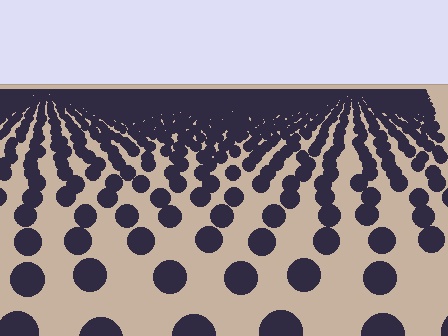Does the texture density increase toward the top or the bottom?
Density increases toward the top.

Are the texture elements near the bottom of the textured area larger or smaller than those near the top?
Larger. Near the bottom, elements are closer to the viewer and appear at a bigger on-screen size.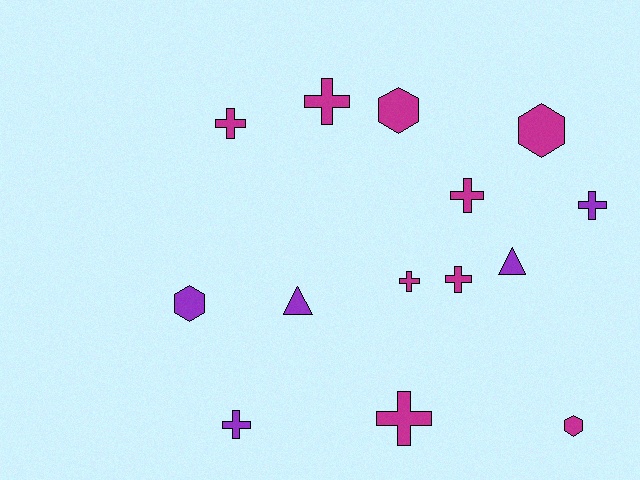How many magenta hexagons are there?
There are 3 magenta hexagons.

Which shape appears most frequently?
Cross, with 8 objects.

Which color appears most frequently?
Magenta, with 9 objects.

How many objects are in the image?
There are 14 objects.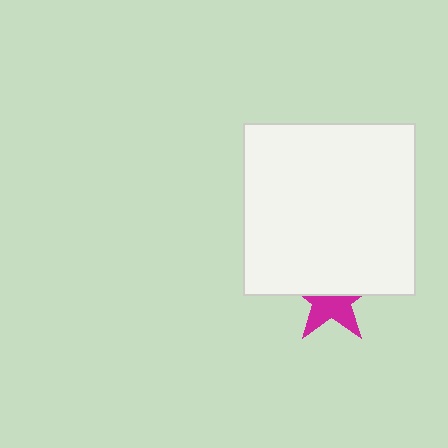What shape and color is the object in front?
The object in front is a white square.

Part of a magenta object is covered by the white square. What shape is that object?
It is a star.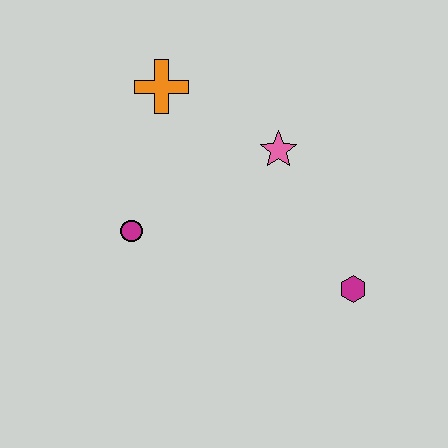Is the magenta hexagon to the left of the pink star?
No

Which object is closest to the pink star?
The orange cross is closest to the pink star.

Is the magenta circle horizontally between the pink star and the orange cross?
No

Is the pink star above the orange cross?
No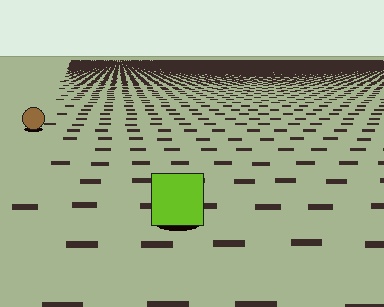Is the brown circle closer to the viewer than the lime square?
No. The lime square is closer — you can tell from the texture gradient: the ground texture is coarser near it.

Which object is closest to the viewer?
The lime square is closest. The texture marks near it are larger and more spread out.